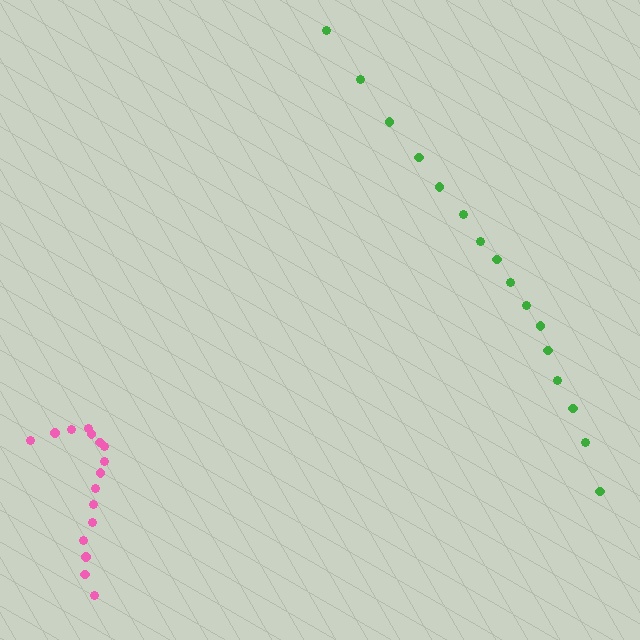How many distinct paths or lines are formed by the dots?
There are 2 distinct paths.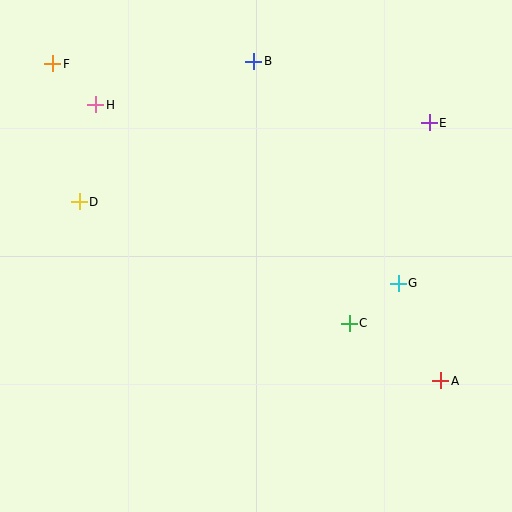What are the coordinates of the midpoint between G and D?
The midpoint between G and D is at (239, 242).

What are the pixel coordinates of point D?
Point D is at (79, 202).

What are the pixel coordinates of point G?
Point G is at (398, 283).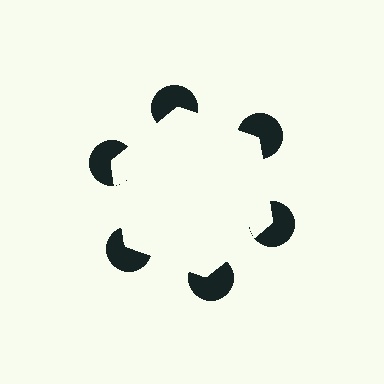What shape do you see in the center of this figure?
An illusory hexagon — its edges are inferred from the aligned wedge cuts in the pac-man discs, not physically drawn.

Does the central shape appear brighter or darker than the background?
It typically appears slightly brighter than the background, even though no actual brightness change is drawn.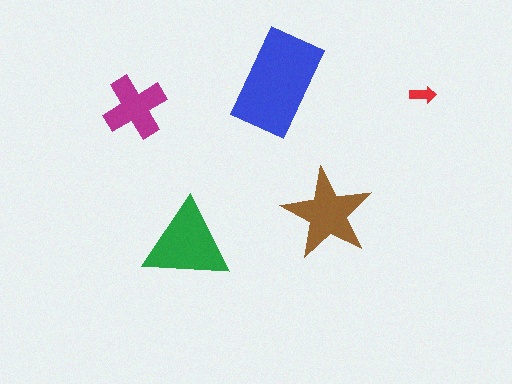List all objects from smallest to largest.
The red arrow, the magenta cross, the brown star, the green triangle, the blue rectangle.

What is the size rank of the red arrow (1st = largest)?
5th.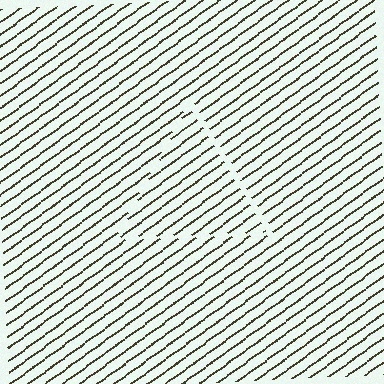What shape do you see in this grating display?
An illusory triangle. The interior of the shape contains the same grating, shifted by half a period — the contour is defined by the phase discontinuity where line-ends from the inner and outer gratings abut.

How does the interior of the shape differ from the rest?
The interior of the shape contains the same grating, shifted by half a period — the contour is defined by the phase discontinuity where line-ends from the inner and outer gratings abut.